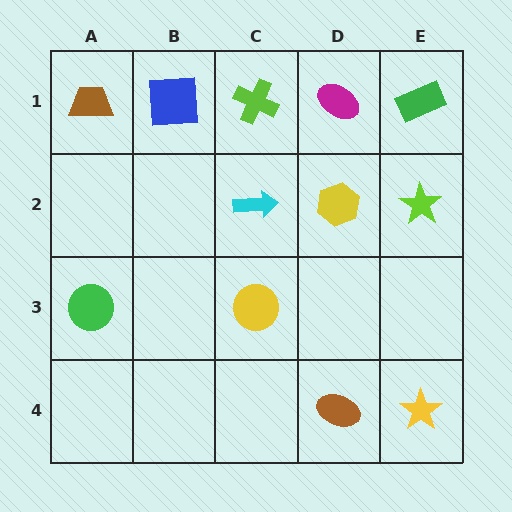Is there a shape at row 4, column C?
No, that cell is empty.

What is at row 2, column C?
A cyan arrow.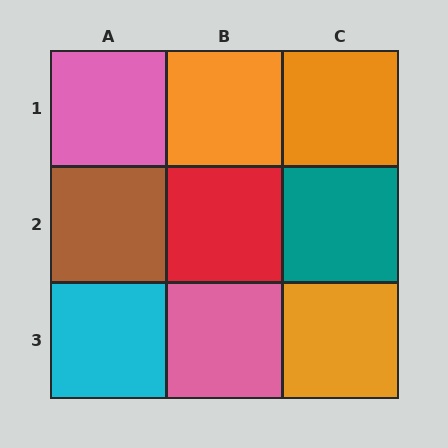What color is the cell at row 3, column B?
Pink.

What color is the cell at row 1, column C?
Orange.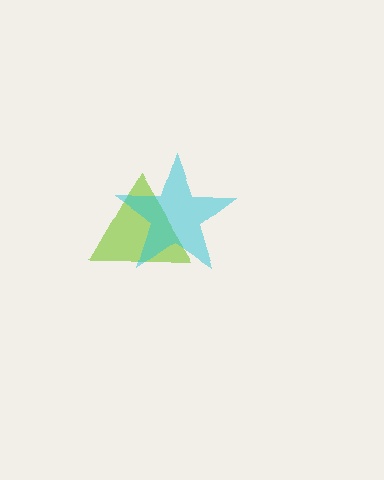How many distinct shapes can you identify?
There are 2 distinct shapes: a lime triangle, a cyan star.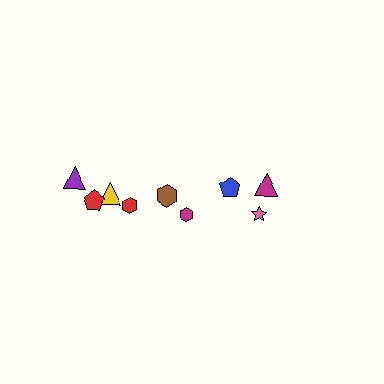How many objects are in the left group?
There are 6 objects.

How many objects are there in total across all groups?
There are 9 objects.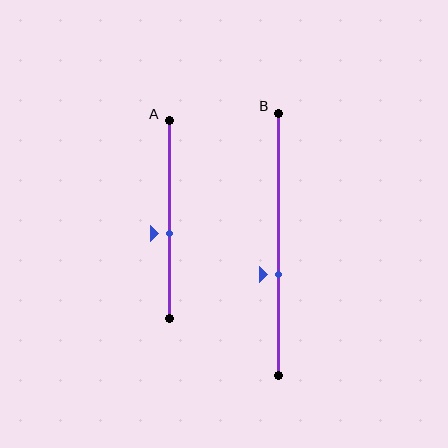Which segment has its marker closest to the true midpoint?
Segment A has its marker closest to the true midpoint.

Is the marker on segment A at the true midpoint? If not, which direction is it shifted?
No, the marker on segment A is shifted downward by about 7% of the segment length.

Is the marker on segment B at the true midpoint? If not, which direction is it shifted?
No, the marker on segment B is shifted downward by about 12% of the segment length.